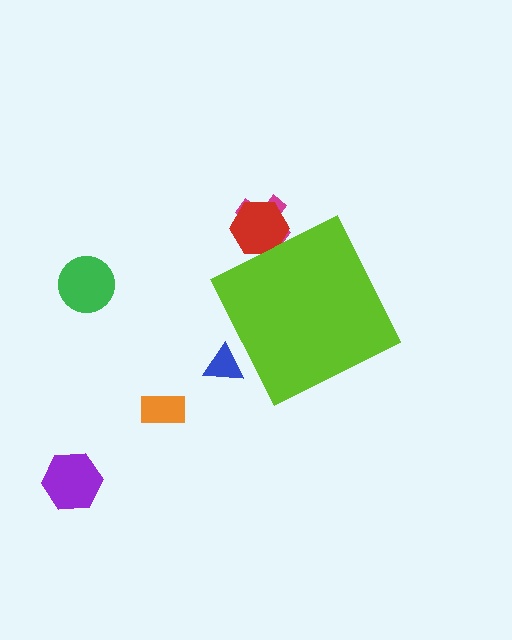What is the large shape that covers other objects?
A lime diamond.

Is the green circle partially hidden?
No, the green circle is fully visible.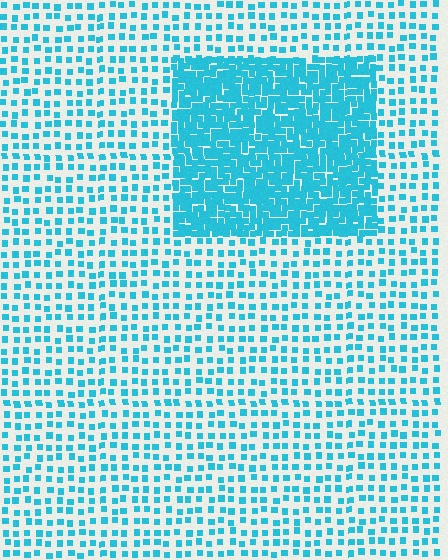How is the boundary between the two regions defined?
The boundary is defined by a change in element density (approximately 2.8x ratio). All elements are the same color, size, and shape.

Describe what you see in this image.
The image contains small cyan elements arranged at two different densities. A rectangle-shaped region is visible where the elements are more densely packed than the surrounding area.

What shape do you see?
I see a rectangle.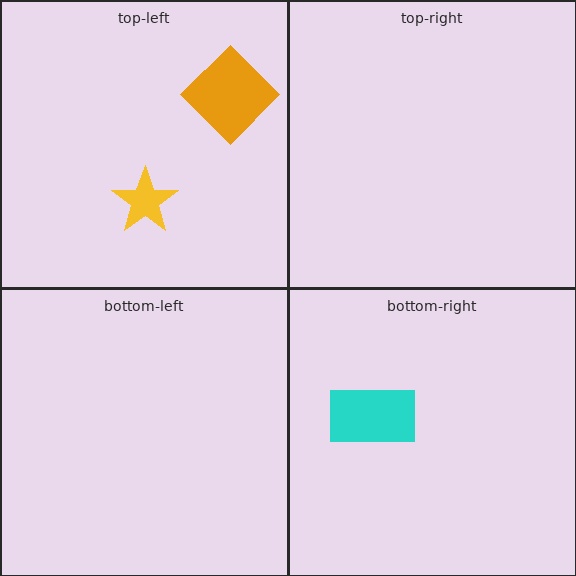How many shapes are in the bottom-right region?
1.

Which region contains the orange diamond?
The top-left region.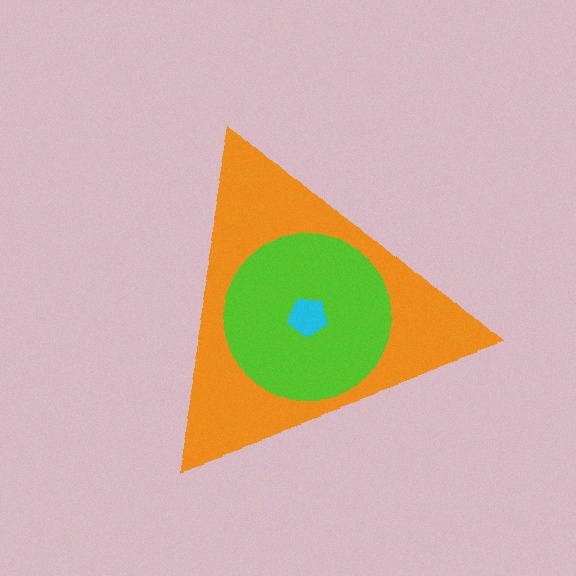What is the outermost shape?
The orange triangle.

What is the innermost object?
The cyan pentagon.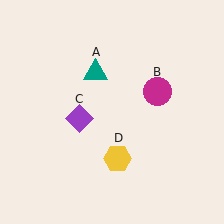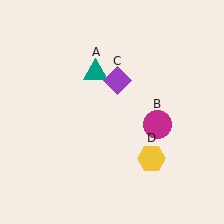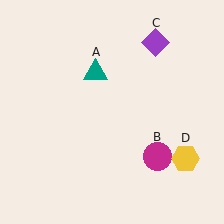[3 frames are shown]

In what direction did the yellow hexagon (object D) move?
The yellow hexagon (object D) moved right.